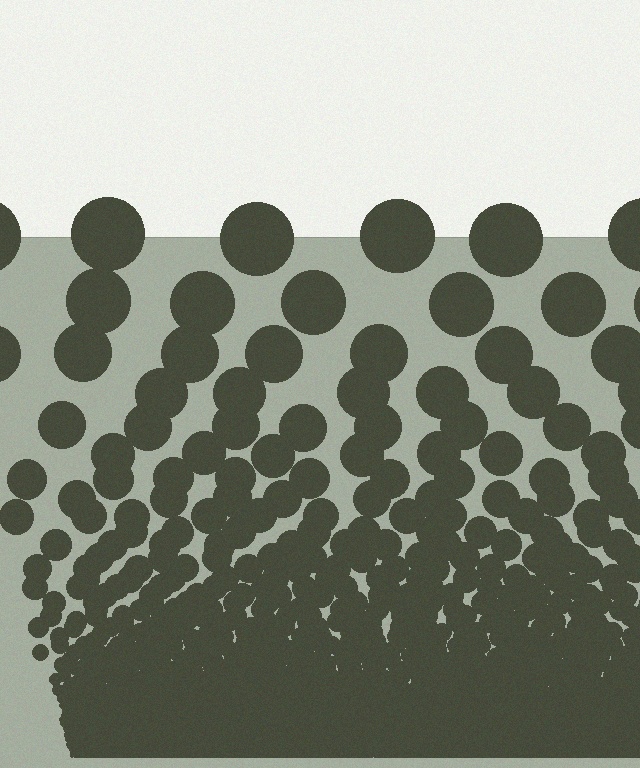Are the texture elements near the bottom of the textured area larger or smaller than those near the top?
Smaller. The gradient is inverted — elements near the bottom are smaller and denser.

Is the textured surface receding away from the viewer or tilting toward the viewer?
The surface appears to tilt toward the viewer. Texture elements get larger and sparser toward the top.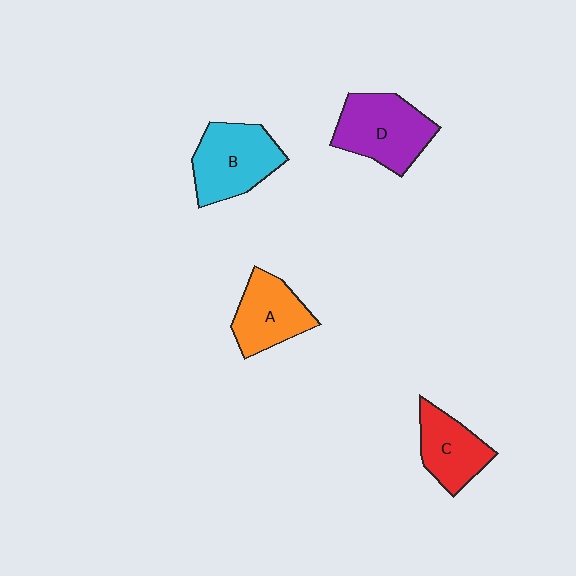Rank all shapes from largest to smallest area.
From largest to smallest: D (purple), B (cyan), A (orange), C (red).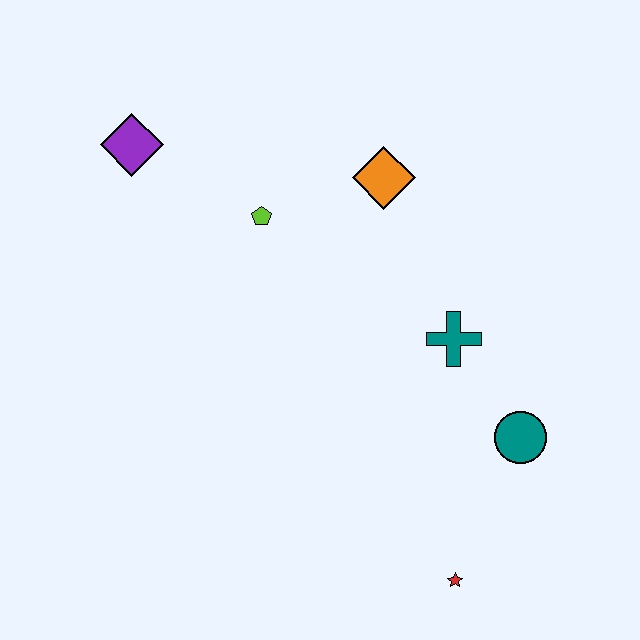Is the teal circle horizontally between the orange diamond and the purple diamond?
No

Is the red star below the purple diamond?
Yes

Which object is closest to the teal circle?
The teal cross is closest to the teal circle.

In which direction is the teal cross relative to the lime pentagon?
The teal cross is to the right of the lime pentagon.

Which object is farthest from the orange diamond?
The red star is farthest from the orange diamond.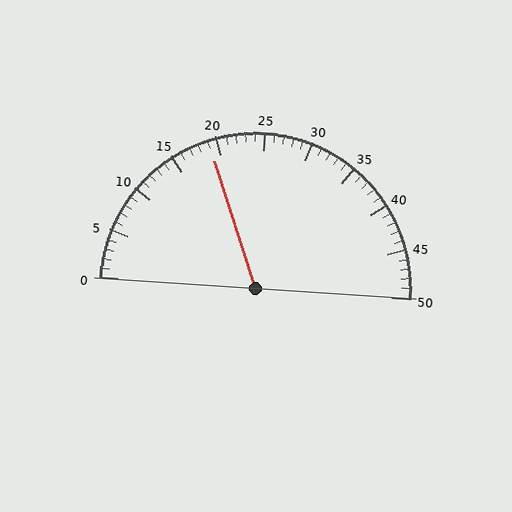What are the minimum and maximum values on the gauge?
The gauge ranges from 0 to 50.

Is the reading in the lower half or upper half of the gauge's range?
The reading is in the lower half of the range (0 to 50).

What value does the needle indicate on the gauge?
The needle indicates approximately 19.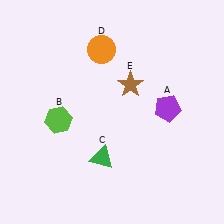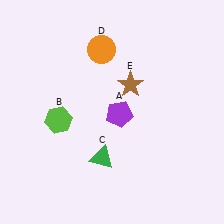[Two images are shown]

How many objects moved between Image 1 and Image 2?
1 object moved between the two images.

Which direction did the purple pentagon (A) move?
The purple pentagon (A) moved left.